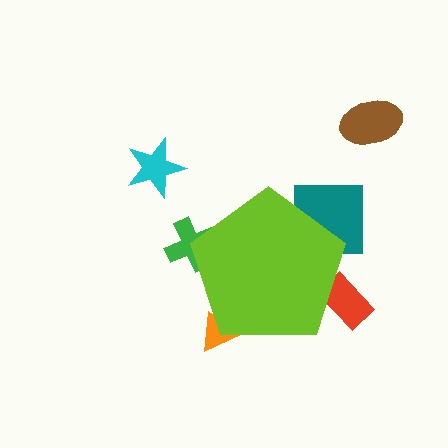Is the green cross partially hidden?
Yes, the green cross is partially hidden behind the lime pentagon.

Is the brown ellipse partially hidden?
No, the brown ellipse is fully visible.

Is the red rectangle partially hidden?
Yes, the red rectangle is partially hidden behind the lime pentagon.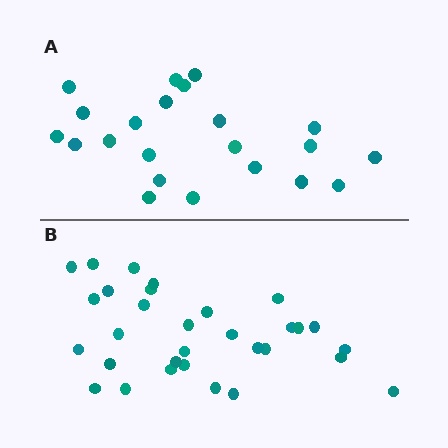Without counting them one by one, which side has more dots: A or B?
Region B (the bottom region) has more dots.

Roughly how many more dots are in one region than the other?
Region B has roughly 8 or so more dots than region A.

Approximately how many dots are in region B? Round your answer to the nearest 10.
About 30 dots. (The exact count is 31, which rounds to 30.)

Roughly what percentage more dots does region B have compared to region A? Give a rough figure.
About 40% more.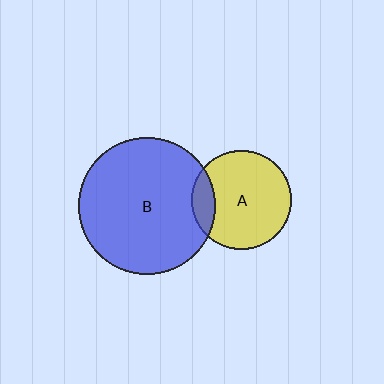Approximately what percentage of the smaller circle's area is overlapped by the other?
Approximately 15%.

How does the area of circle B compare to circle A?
Approximately 1.9 times.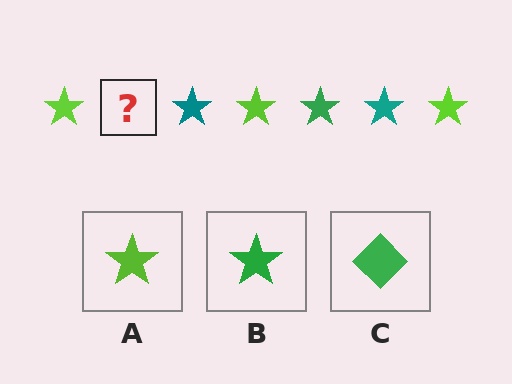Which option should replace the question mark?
Option B.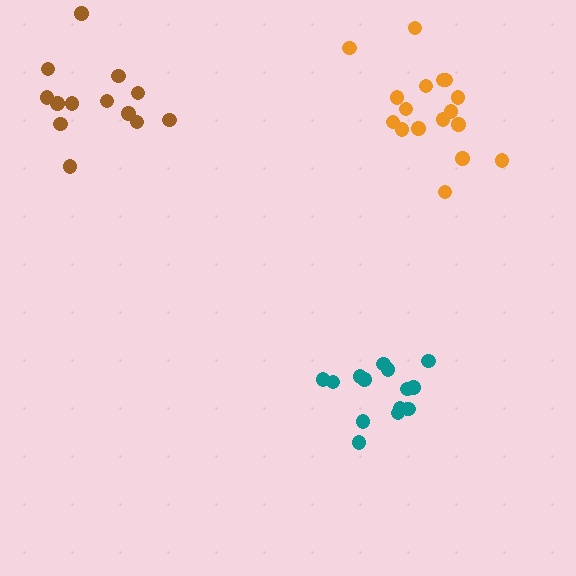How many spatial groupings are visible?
There are 3 spatial groupings.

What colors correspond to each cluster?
The clusters are colored: teal, orange, brown.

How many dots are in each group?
Group 1: 15 dots, Group 2: 17 dots, Group 3: 13 dots (45 total).